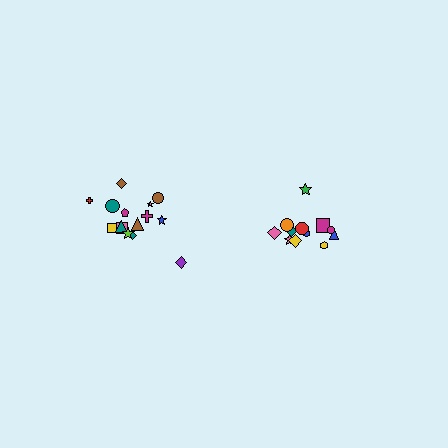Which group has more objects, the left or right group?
The left group.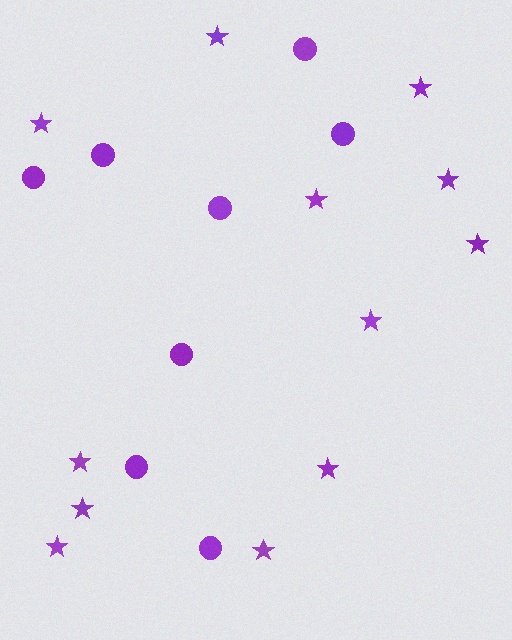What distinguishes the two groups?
There are 2 groups: one group of stars (12) and one group of circles (8).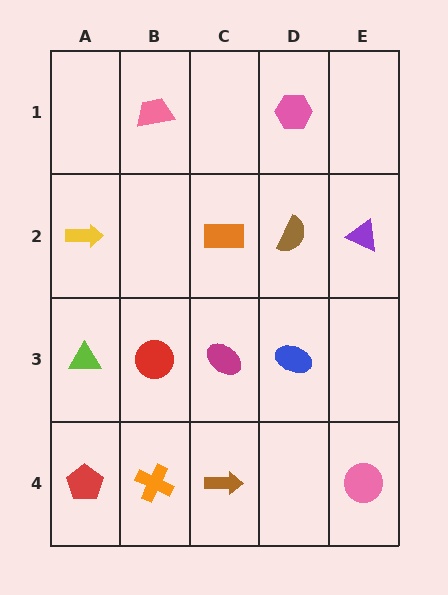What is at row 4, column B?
An orange cross.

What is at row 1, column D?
A pink hexagon.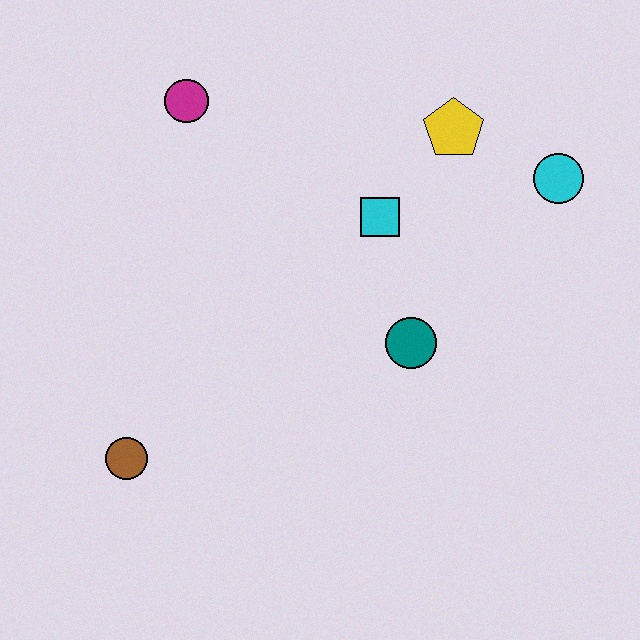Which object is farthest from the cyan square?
The brown circle is farthest from the cyan square.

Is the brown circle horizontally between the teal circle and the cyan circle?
No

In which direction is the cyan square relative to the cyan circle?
The cyan square is to the left of the cyan circle.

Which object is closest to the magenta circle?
The cyan square is closest to the magenta circle.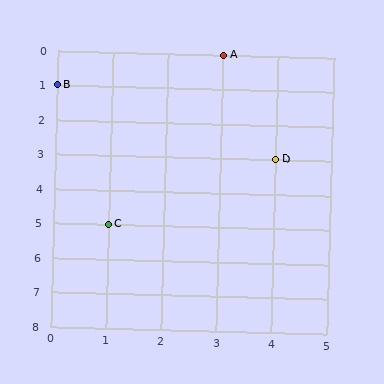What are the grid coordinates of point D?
Point D is at grid coordinates (4, 3).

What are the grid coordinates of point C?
Point C is at grid coordinates (1, 5).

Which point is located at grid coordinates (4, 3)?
Point D is at (4, 3).